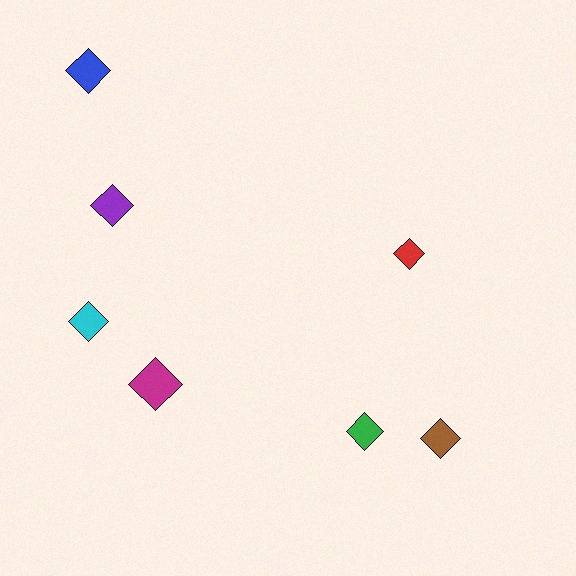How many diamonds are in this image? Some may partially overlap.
There are 7 diamonds.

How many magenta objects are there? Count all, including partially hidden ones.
There is 1 magenta object.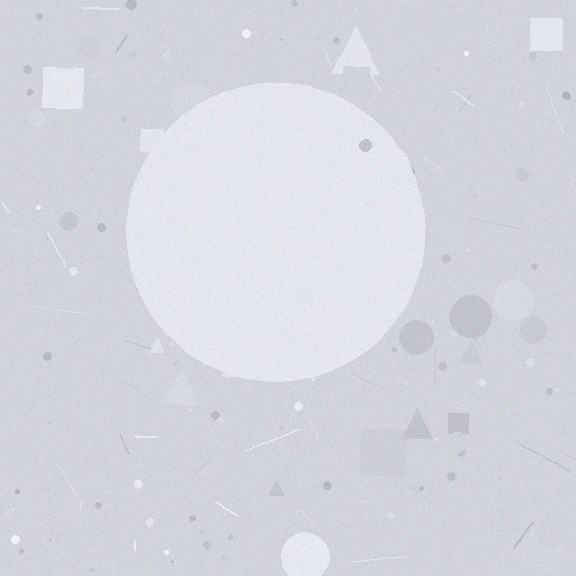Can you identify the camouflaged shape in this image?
The camouflaged shape is a circle.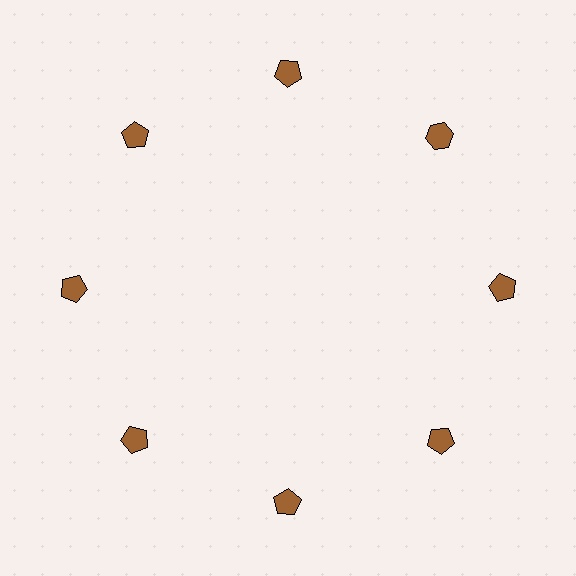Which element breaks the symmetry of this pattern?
The brown hexagon at roughly the 2 o'clock position breaks the symmetry. All other shapes are brown pentagons.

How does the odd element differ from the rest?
It has a different shape: hexagon instead of pentagon.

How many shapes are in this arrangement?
There are 8 shapes arranged in a ring pattern.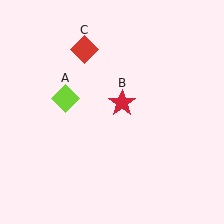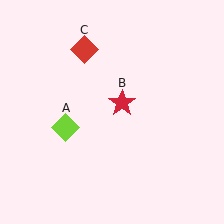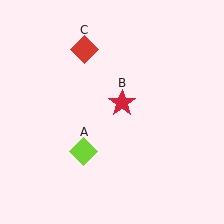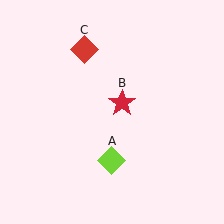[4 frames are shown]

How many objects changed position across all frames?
1 object changed position: lime diamond (object A).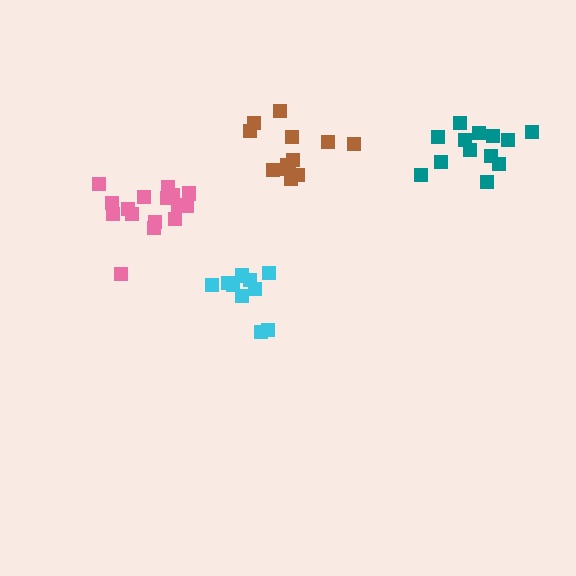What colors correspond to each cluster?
The clusters are colored: cyan, teal, brown, pink.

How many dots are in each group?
Group 1: 10 dots, Group 2: 13 dots, Group 3: 13 dots, Group 4: 16 dots (52 total).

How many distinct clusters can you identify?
There are 4 distinct clusters.